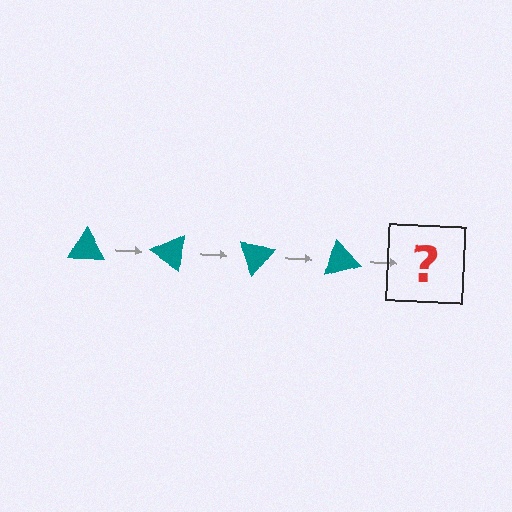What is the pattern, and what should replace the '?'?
The pattern is that the triangle rotates 35 degrees each step. The '?' should be a teal triangle rotated 140 degrees.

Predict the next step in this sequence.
The next step is a teal triangle rotated 140 degrees.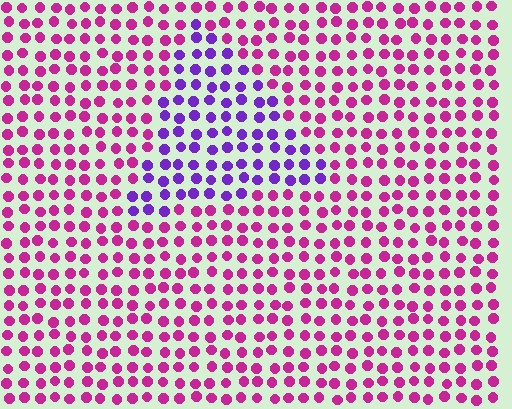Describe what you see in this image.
The image is filled with small magenta elements in a uniform arrangement. A triangle-shaped region is visible where the elements are tinted to a slightly different hue, forming a subtle color boundary.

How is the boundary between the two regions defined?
The boundary is defined purely by a slight shift in hue (about 48 degrees). Spacing, size, and orientation are identical on both sides.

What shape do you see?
I see a triangle.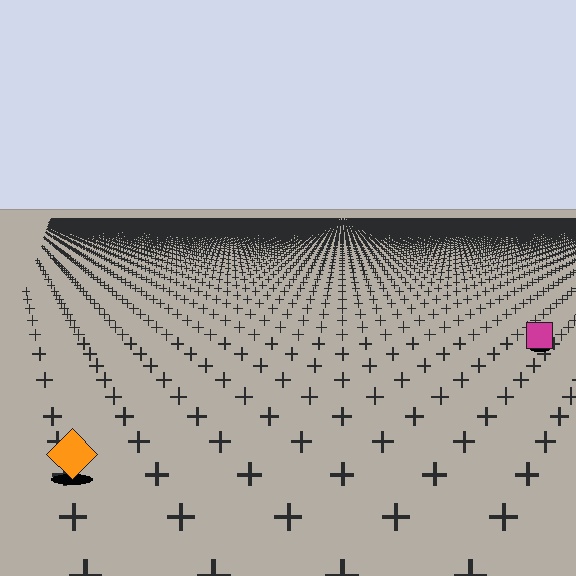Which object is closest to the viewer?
The orange diamond is closest. The texture marks near it are larger and more spread out.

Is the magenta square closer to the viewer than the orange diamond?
No. The orange diamond is closer — you can tell from the texture gradient: the ground texture is coarser near it.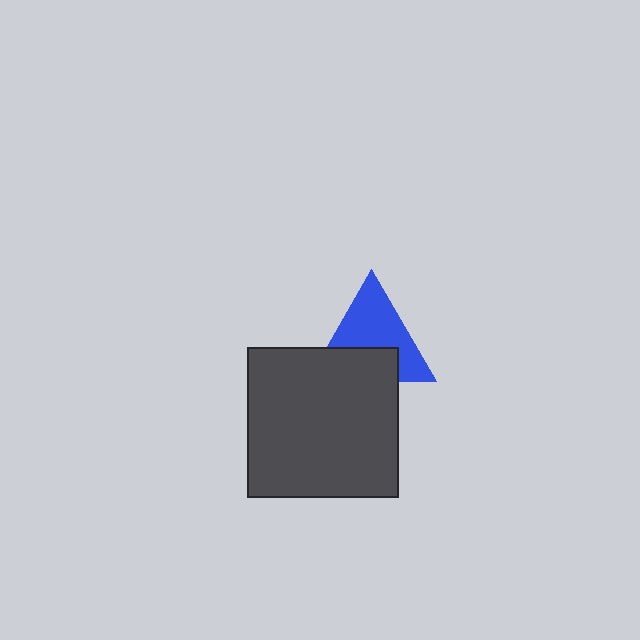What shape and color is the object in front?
The object in front is a dark gray square.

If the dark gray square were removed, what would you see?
You would see the complete blue triangle.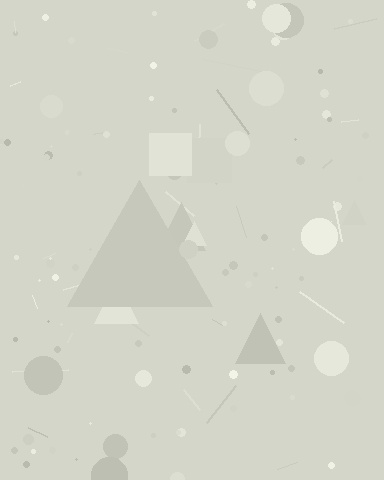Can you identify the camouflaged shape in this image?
The camouflaged shape is a triangle.